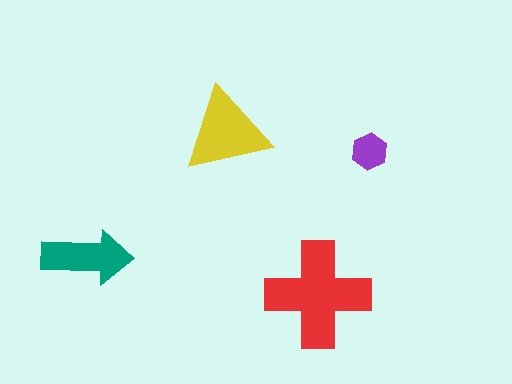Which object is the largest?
The red cross.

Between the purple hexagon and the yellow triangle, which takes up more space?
The yellow triangle.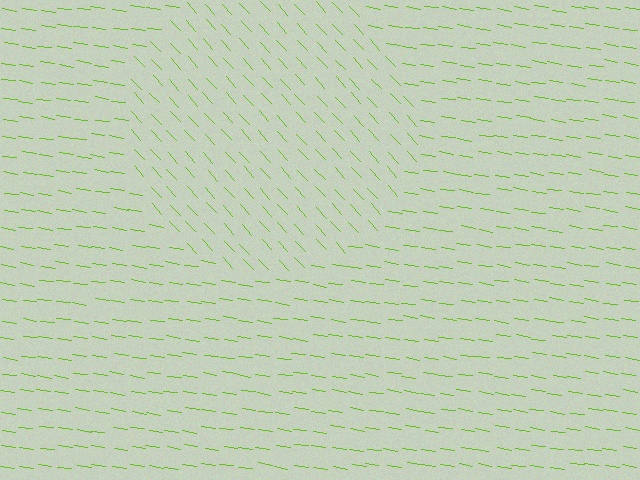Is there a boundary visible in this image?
Yes, there is a texture boundary formed by a change in line orientation.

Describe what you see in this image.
The image is filled with small lime line segments. A circle region in the image has lines oriented differently from the surrounding lines, creating a visible texture boundary.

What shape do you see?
I see a circle.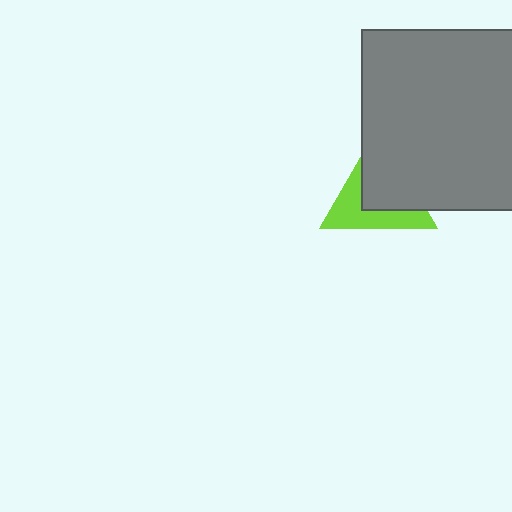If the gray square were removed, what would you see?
You would see the complete lime triangle.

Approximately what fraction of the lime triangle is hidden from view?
Roughly 54% of the lime triangle is hidden behind the gray square.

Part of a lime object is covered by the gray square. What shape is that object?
It is a triangle.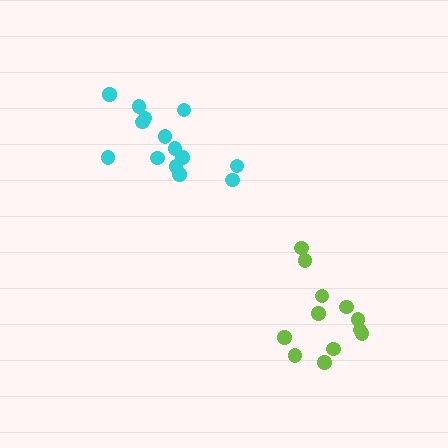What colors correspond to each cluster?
The clusters are colored: cyan, lime.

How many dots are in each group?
Group 1: 14 dots, Group 2: 12 dots (26 total).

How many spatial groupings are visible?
There are 2 spatial groupings.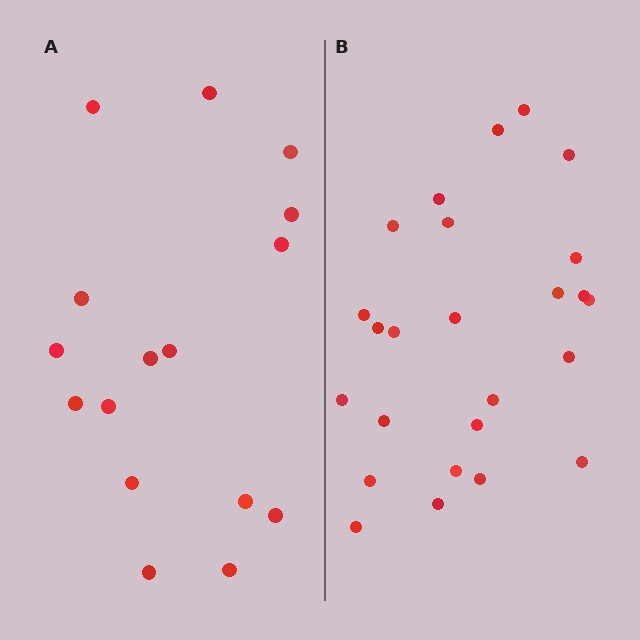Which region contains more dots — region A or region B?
Region B (the right region) has more dots.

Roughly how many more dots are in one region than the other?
Region B has roughly 8 or so more dots than region A.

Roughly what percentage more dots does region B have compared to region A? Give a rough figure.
About 55% more.